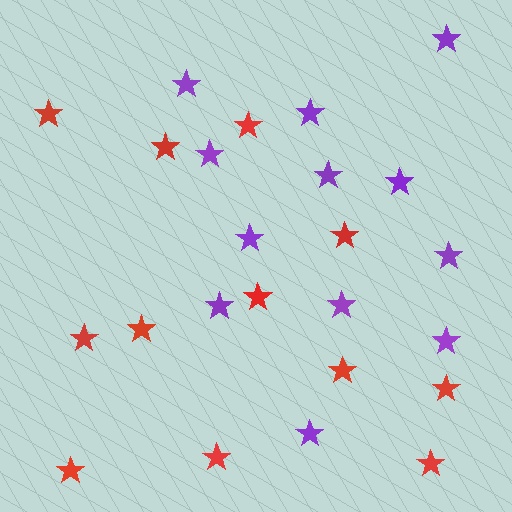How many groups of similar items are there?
There are 2 groups: one group of red stars (12) and one group of purple stars (12).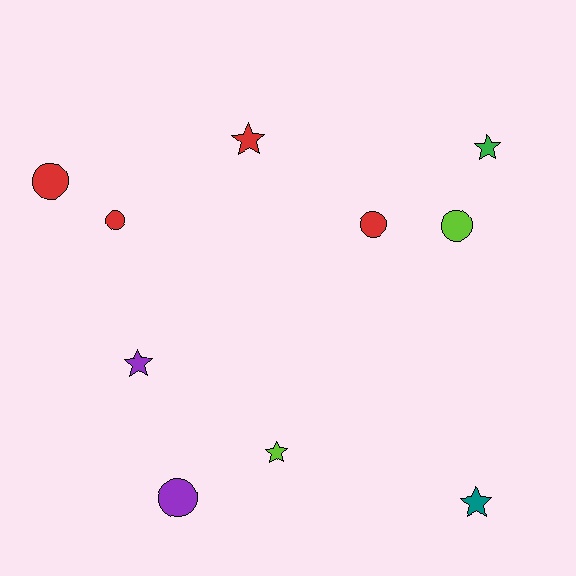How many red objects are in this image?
There are 4 red objects.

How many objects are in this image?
There are 10 objects.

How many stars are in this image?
There are 5 stars.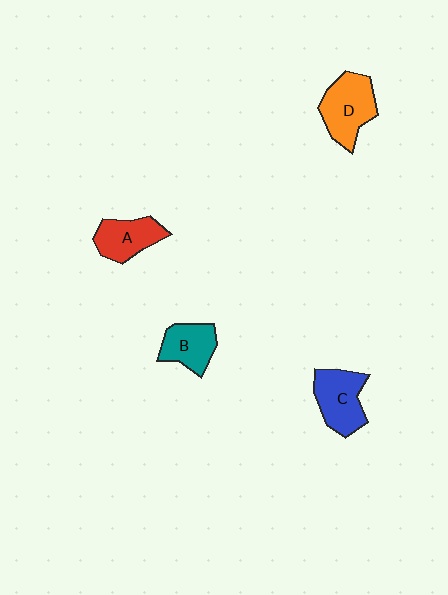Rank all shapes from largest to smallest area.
From largest to smallest: D (orange), C (blue), A (red), B (teal).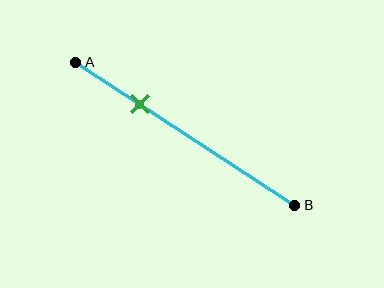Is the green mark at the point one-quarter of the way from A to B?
No, the mark is at about 30% from A, not at the 25% one-quarter point.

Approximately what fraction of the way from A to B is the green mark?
The green mark is approximately 30% of the way from A to B.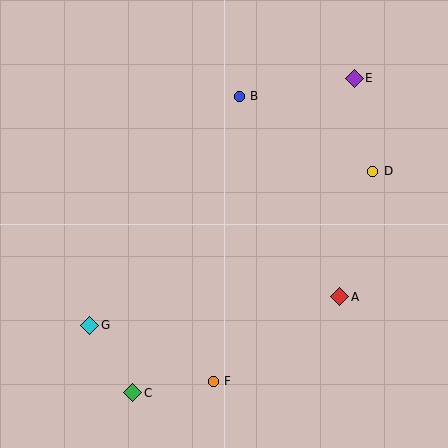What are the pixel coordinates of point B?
Point B is at (239, 96).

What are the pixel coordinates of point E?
Point E is at (354, 78).